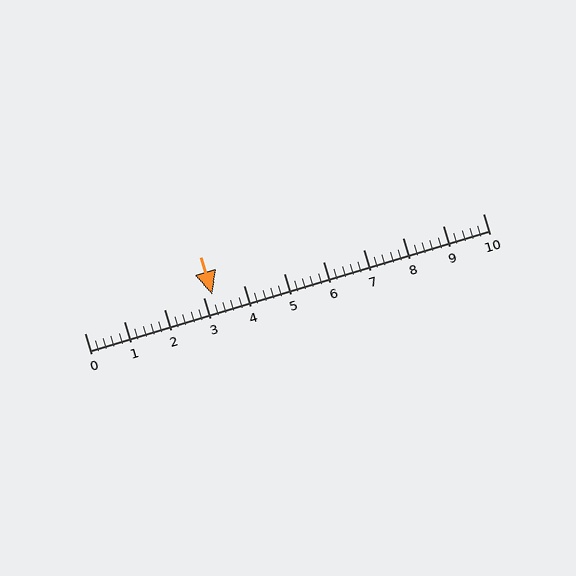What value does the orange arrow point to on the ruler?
The orange arrow points to approximately 3.2.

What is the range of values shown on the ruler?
The ruler shows values from 0 to 10.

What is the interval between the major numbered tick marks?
The major tick marks are spaced 1 units apart.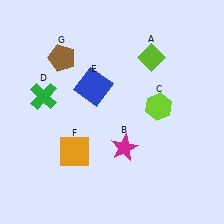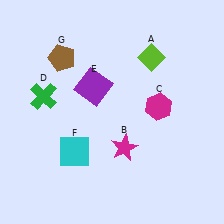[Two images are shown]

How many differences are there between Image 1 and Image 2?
There are 3 differences between the two images.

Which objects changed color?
C changed from lime to magenta. E changed from blue to purple. F changed from orange to cyan.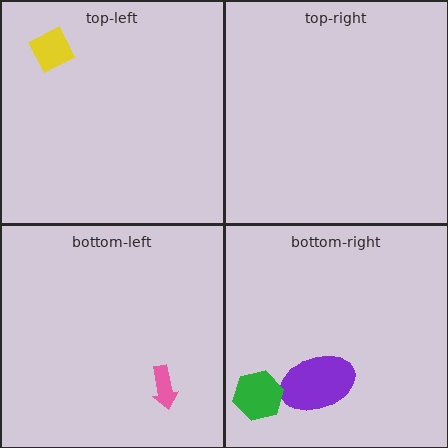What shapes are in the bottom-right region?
The purple ellipse, the green hexagon.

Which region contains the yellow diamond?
The top-left region.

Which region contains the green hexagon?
The bottom-right region.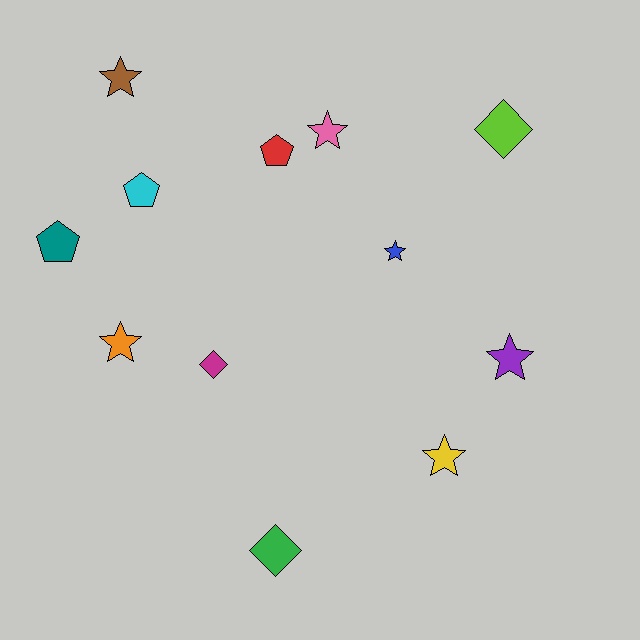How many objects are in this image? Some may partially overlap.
There are 12 objects.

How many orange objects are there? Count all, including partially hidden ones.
There is 1 orange object.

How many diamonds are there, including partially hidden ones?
There are 3 diamonds.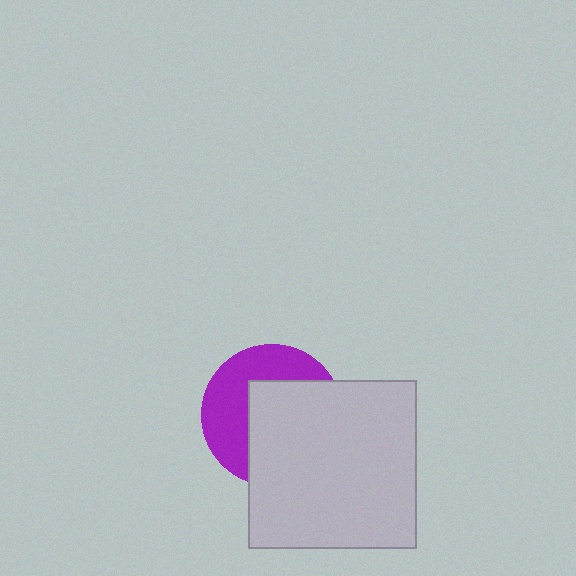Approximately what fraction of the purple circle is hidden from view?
Roughly 57% of the purple circle is hidden behind the light gray square.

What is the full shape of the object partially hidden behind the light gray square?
The partially hidden object is a purple circle.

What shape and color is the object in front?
The object in front is a light gray square.